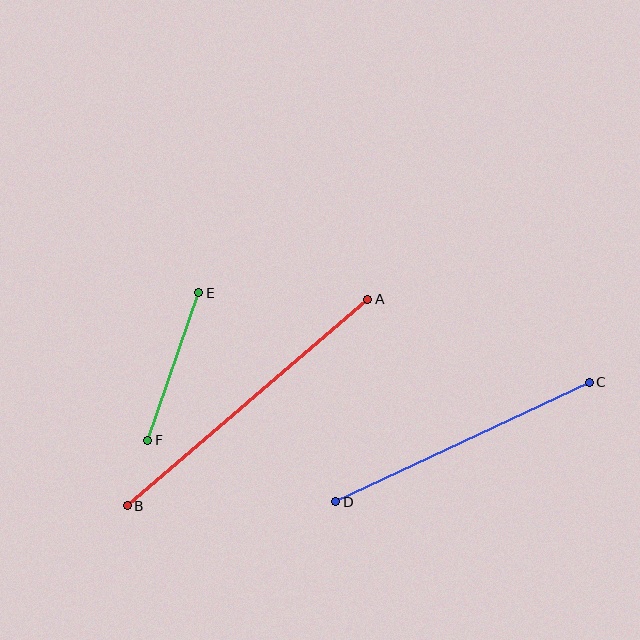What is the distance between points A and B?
The distance is approximately 317 pixels.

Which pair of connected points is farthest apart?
Points A and B are farthest apart.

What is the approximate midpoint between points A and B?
The midpoint is at approximately (247, 403) pixels.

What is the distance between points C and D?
The distance is approximately 280 pixels.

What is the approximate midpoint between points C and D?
The midpoint is at approximately (462, 442) pixels.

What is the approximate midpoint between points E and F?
The midpoint is at approximately (173, 367) pixels.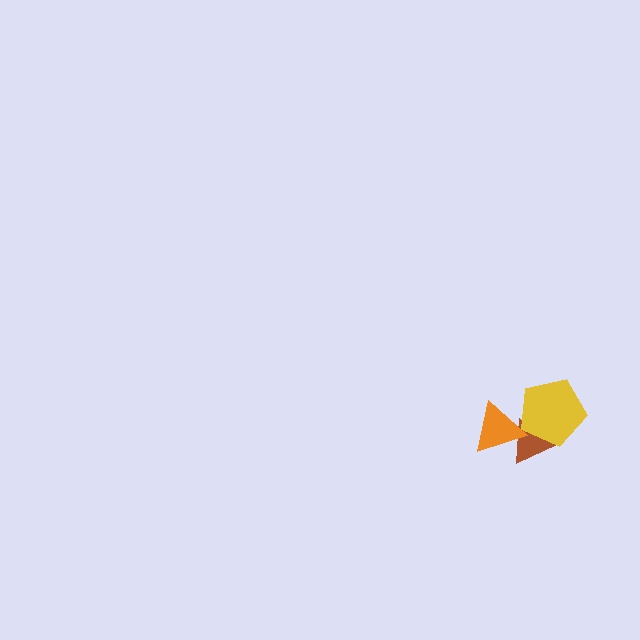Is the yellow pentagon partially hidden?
No, no other shape covers it.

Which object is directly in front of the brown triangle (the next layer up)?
The orange triangle is directly in front of the brown triangle.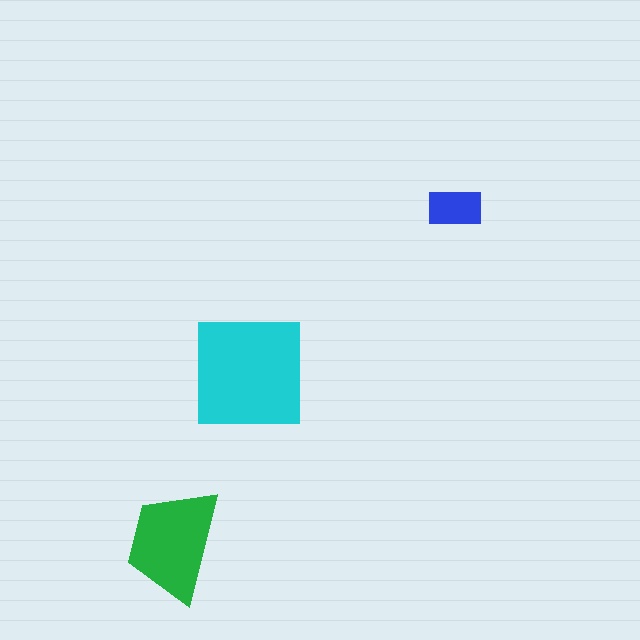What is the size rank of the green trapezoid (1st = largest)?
2nd.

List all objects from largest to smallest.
The cyan square, the green trapezoid, the blue rectangle.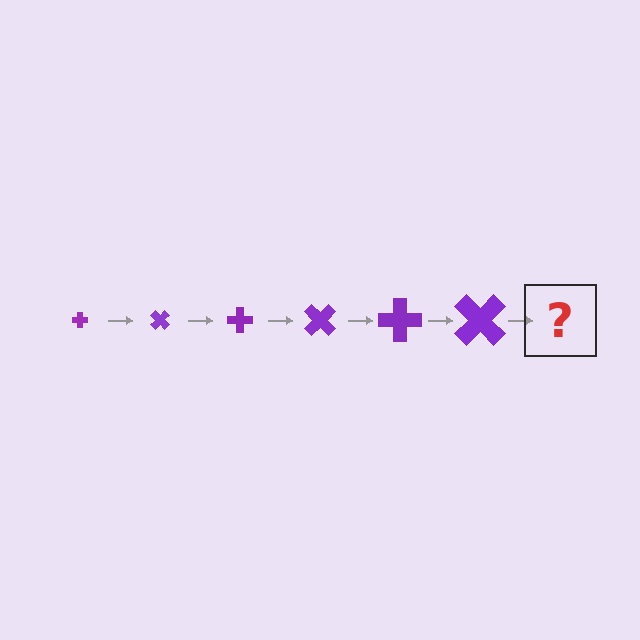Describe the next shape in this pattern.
It should be a cross, larger than the previous one and rotated 270 degrees from the start.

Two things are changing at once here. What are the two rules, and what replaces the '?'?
The two rules are that the cross grows larger each step and it rotates 45 degrees each step. The '?' should be a cross, larger than the previous one and rotated 270 degrees from the start.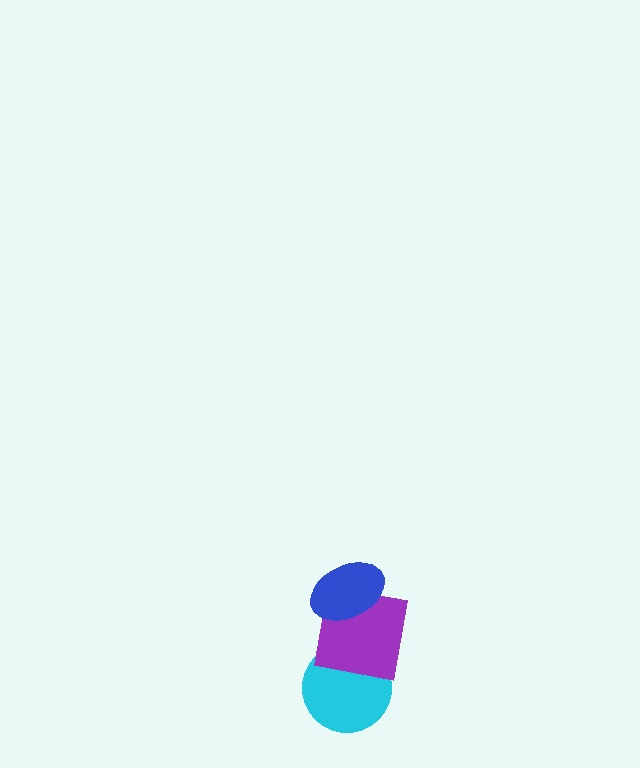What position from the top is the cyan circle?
The cyan circle is 3rd from the top.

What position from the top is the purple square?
The purple square is 2nd from the top.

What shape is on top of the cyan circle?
The purple square is on top of the cyan circle.